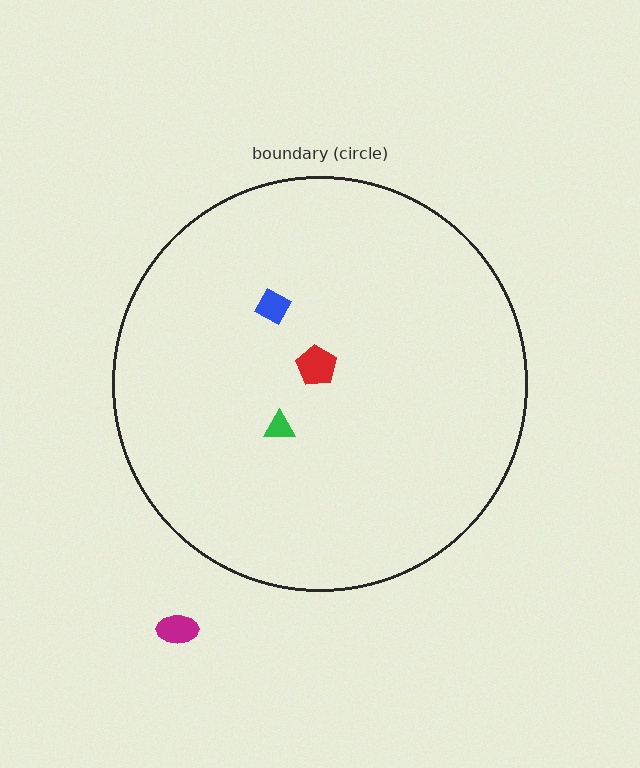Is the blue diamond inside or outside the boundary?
Inside.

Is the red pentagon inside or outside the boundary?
Inside.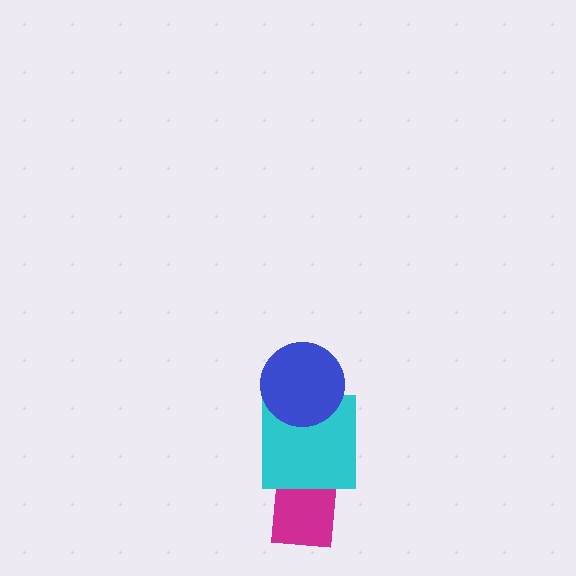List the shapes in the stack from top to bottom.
From top to bottom: the blue circle, the cyan square, the magenta rectangle.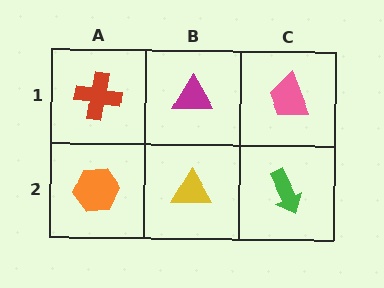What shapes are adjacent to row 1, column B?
A yellow triangle (row 2, column B), a red cross (row 1, column A), a pink trapezoid (row 1, column C).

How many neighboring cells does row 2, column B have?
3.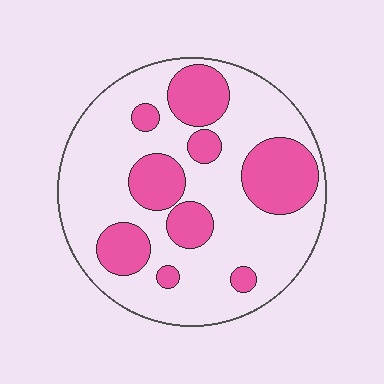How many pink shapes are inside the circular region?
9.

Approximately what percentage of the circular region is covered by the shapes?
Approximately 30%.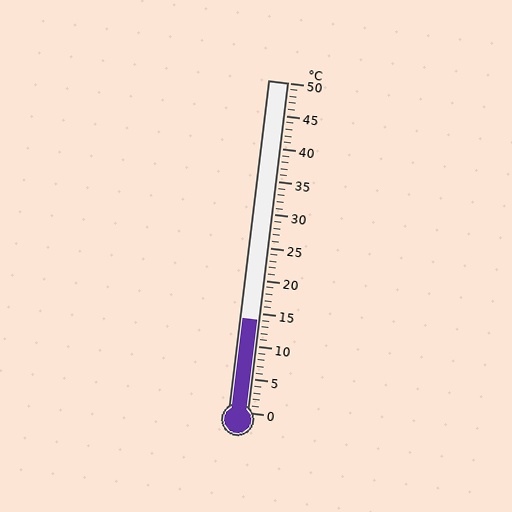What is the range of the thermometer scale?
The thermometer scale ranges from 0°C to 50°C.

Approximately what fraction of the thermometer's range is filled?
The thermometer is filled to approximately 30% of its range.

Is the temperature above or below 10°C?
The temperature is above 10°C.